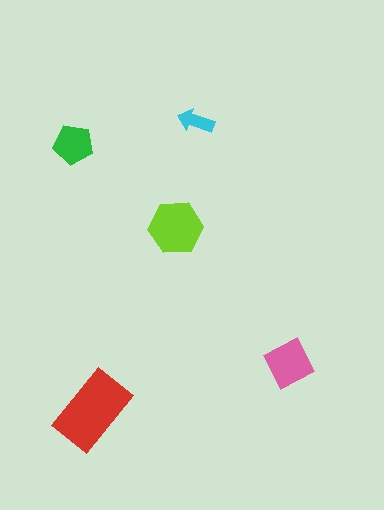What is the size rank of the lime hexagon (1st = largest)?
2nd.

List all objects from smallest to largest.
The cyan arrow, the green pentagon, the pink diamond, the lime hexagon, the red rectangle.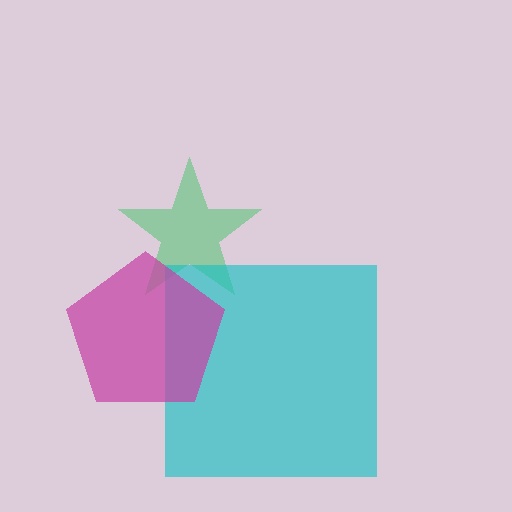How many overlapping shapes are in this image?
There are 3 overlapping shapes in the image.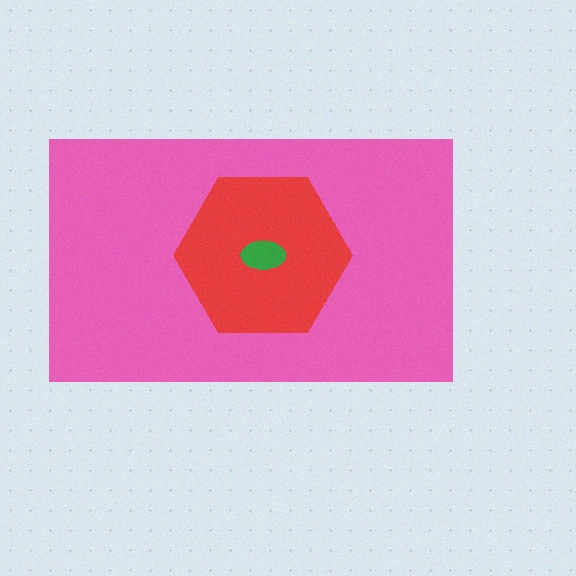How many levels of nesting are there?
3.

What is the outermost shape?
The pink rectangle.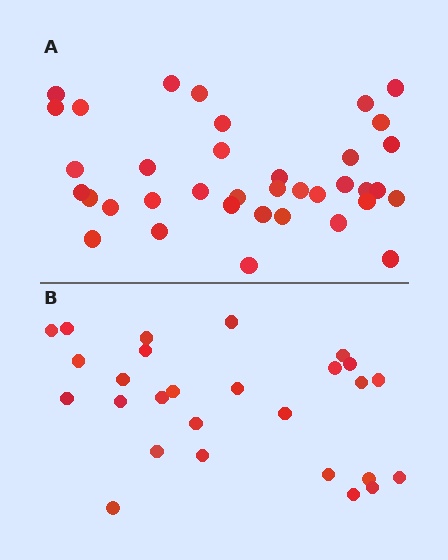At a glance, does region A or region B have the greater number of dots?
Region A (the top region) has more dots.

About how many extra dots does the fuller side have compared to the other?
Region A has roughly 10 or so more dots than region B.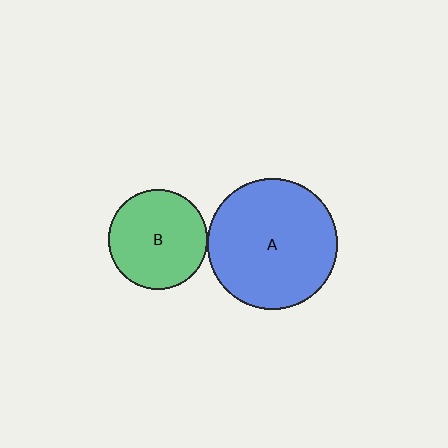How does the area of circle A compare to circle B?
Approximately 1.7 times.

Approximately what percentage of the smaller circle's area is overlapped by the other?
Approximately 5%.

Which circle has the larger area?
Circle A (blue).